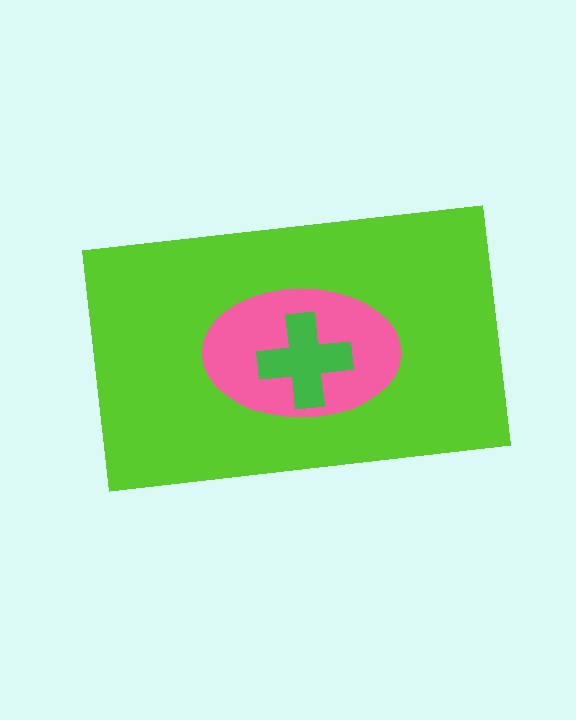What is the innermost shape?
The green cross.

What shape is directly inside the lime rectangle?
The pink ellipse.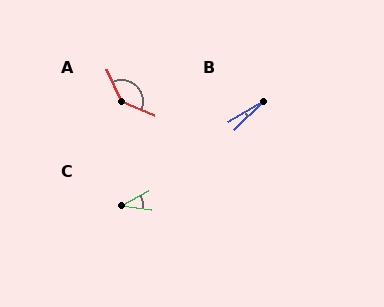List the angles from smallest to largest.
B (15°), C (35°), A (138°).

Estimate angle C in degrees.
Approximately 35 degrees.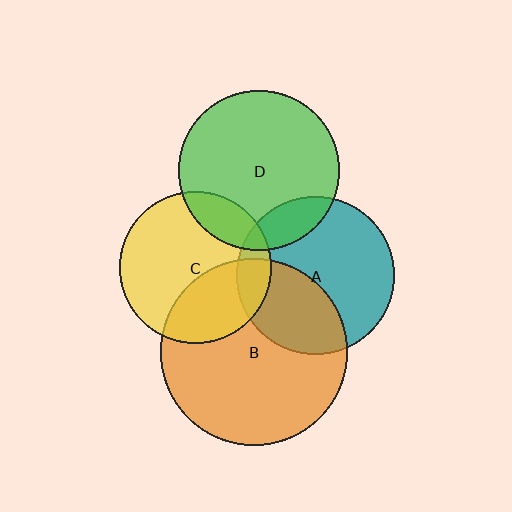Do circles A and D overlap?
Yes.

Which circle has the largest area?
Circle B (orange).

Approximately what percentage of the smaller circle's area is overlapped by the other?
Approximately 15%.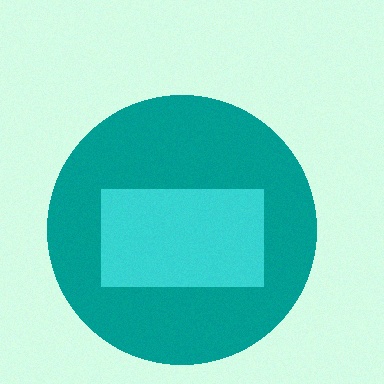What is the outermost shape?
The teal circle.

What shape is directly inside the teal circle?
The cyan rectangle.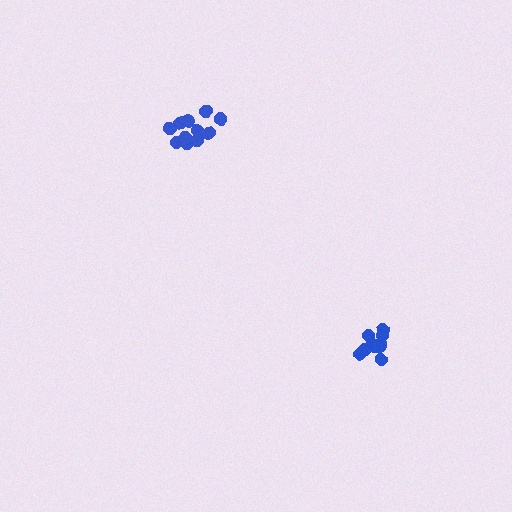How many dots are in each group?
Group 1: 11 dots, Group 2: 12 dots (23 total).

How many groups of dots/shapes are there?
There are 2 groups.